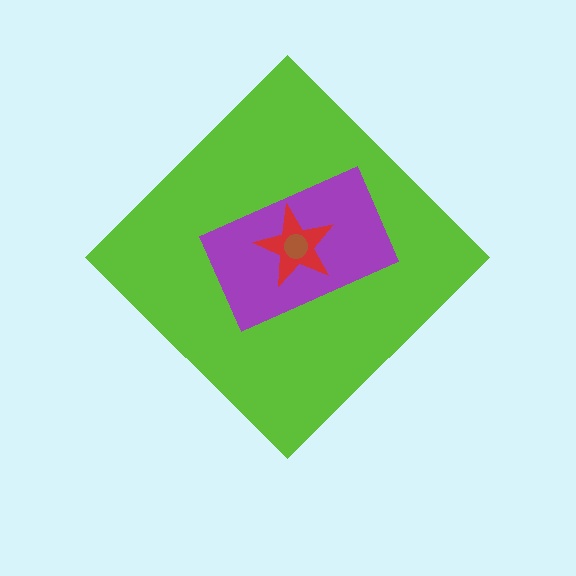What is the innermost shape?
The brown circle.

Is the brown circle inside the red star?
Yes.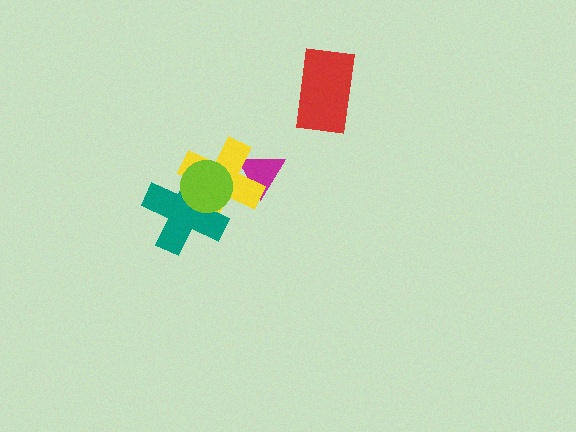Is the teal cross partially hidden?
Yes, it is partially covered by another shape.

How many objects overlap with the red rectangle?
0 objects overlap with the red rectangle.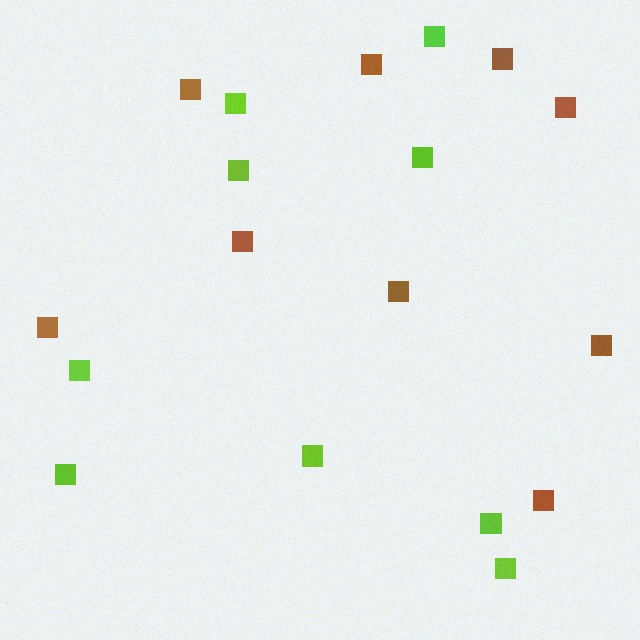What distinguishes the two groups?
There are 2 groups: one group of lime squares (9) and one group of brown squares (9).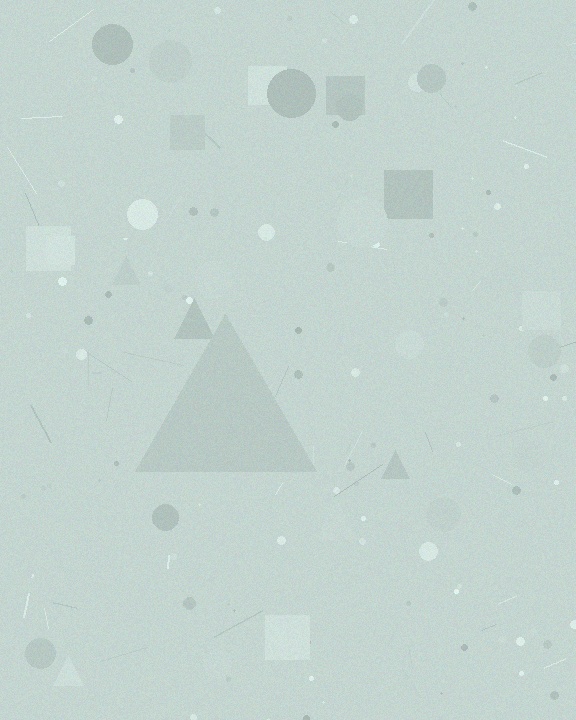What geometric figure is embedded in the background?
A triangle is embedded in the background.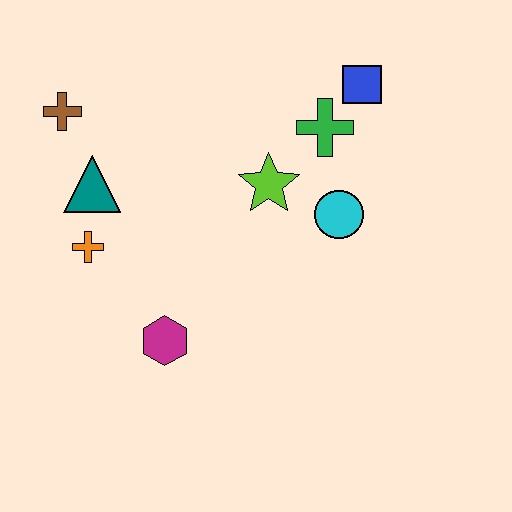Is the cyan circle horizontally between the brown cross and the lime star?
No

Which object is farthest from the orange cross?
The blue square is farthest from the orange cross.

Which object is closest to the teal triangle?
The orange cross is closest to the teal triangle.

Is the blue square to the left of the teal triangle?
No